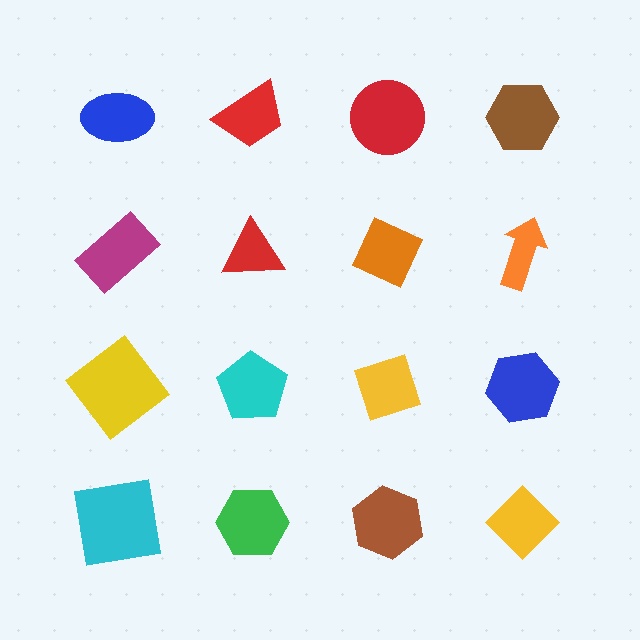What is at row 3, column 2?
A cyan pentagon.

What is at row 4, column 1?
A cyan square.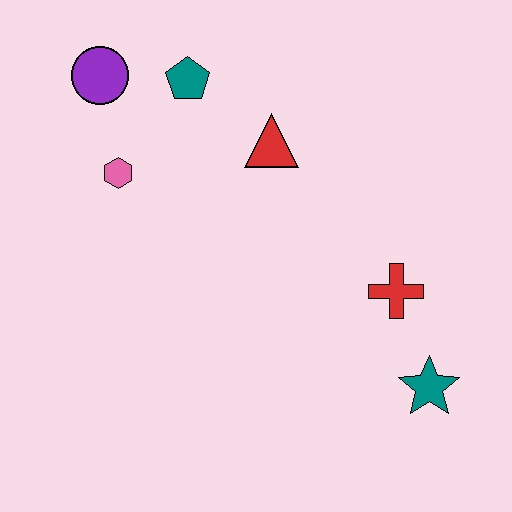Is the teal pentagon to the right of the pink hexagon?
Yes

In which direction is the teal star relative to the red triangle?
The teal star is below the red triangle.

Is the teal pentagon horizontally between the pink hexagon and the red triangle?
Yes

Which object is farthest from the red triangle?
The teal star is farthest from the red triangle.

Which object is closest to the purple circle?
The teal pentagon is closest to the purple circle.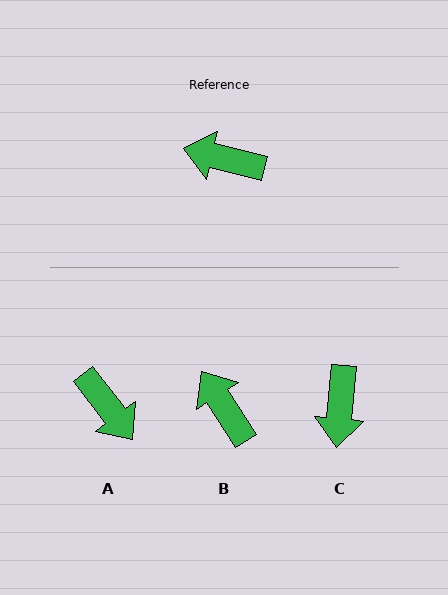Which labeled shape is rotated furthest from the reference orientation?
A, about 141 degrees away.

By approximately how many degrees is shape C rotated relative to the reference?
Approximately 99 degrees counter-clockwise.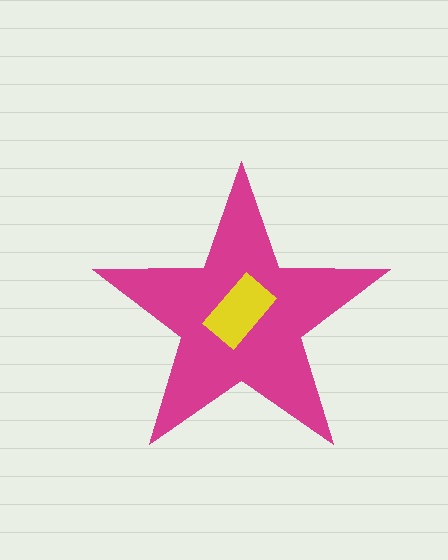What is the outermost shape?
The magenta star.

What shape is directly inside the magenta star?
The yellow rectangle.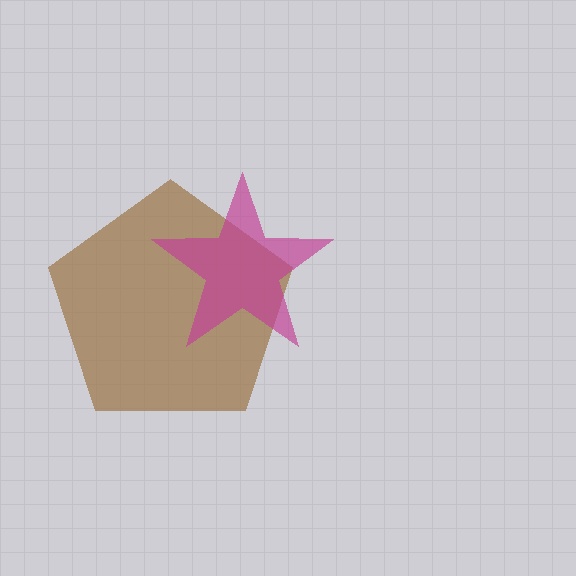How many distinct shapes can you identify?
There are 2 distinct shapes: a brown pentagon, a magenta star.